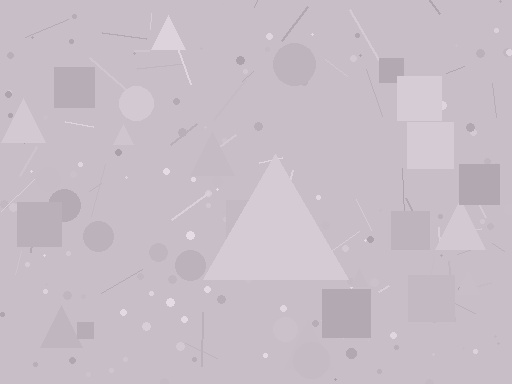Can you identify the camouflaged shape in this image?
The camouflaged shape is a triangle.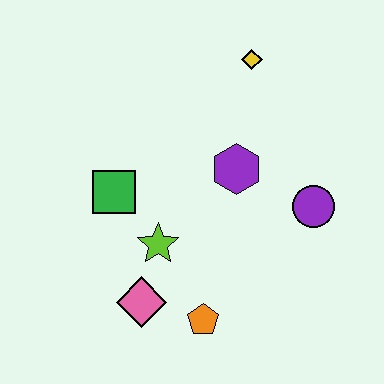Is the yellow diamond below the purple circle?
No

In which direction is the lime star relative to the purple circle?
The lime star is to the left of the purple circle.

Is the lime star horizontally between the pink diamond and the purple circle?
Yes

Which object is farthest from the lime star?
The yellow diamond is farthest from the lime star.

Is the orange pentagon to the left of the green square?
No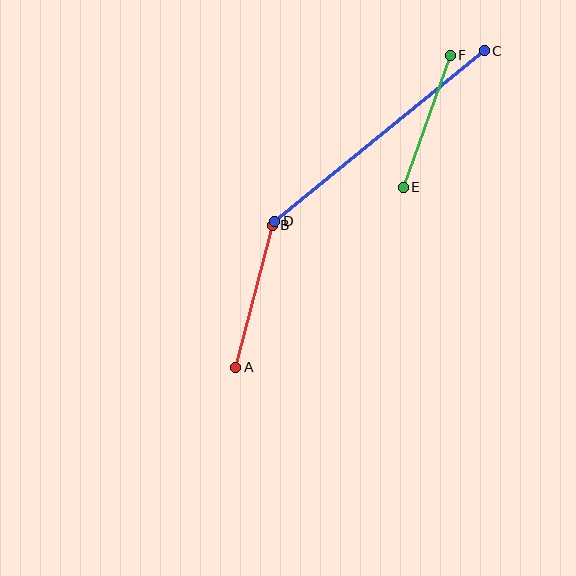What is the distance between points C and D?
The distance is approximately 270 pixels.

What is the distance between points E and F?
The distance is approximately 140 pixels.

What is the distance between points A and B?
The distance is approximately 147 pixels.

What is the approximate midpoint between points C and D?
The midpoint is at approximately (380, 136) pixels.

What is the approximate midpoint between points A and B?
The midpoint is at approximately (254, 296) pixels.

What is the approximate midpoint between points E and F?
The midpoint is at approximately (427, 121) pixels.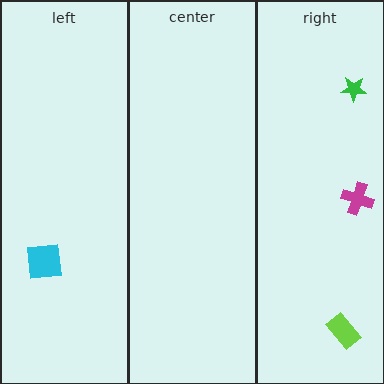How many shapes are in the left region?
1.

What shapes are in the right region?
The magenta cross, the green star, the lime rectangle.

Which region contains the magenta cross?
The right region.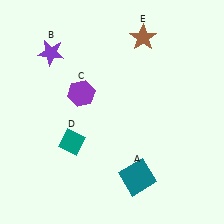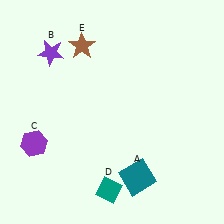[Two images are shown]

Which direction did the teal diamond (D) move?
The teal diamond (D) moved down.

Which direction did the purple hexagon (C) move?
The purple hexagon (C) moved down.